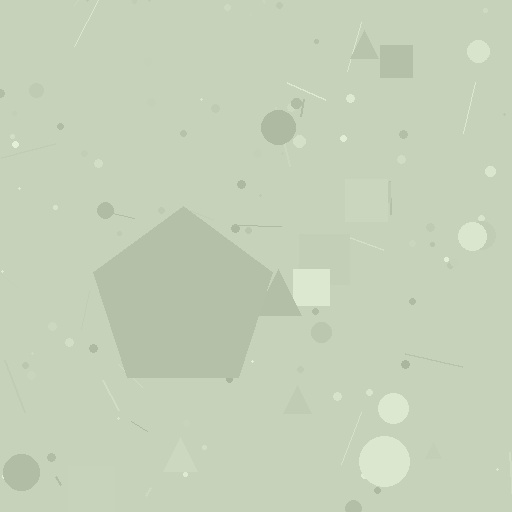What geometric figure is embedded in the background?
A pentagon is embedded in the background.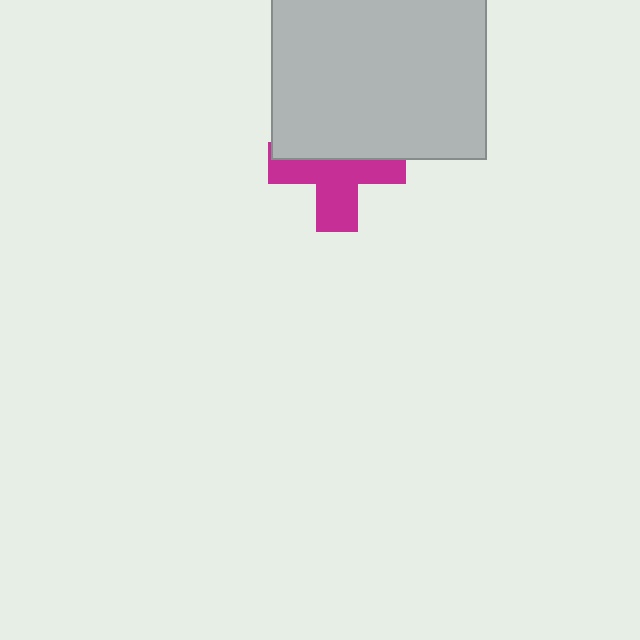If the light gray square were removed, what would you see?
You would see the complete magenta cross.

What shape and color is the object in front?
The object in front is a light gray square.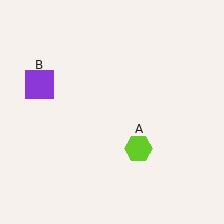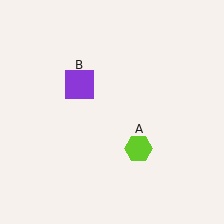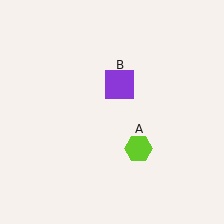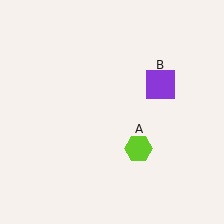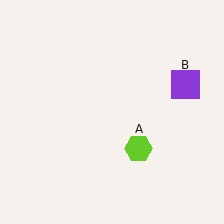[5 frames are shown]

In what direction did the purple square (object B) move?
The purple square (object B) moved right.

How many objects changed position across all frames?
1 object changed position: purple square (object B).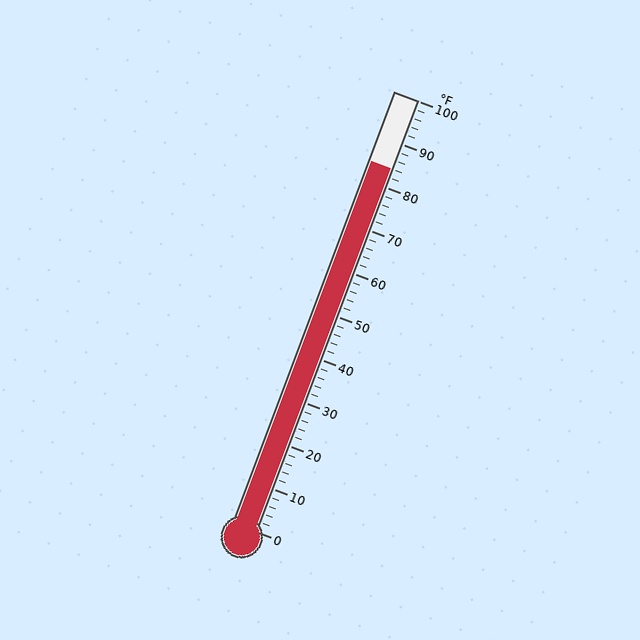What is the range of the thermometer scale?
The thermometer scale ranges from 0°F to 100°F.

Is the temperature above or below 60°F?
The temperature is above 60°F.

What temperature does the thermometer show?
The thermometer shows approximately 84°F.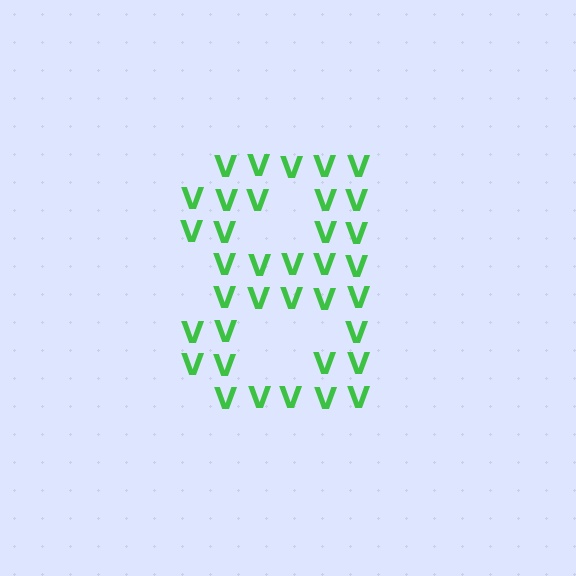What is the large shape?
The large shape is the digit 8.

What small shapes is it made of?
It is made of small letter V's.